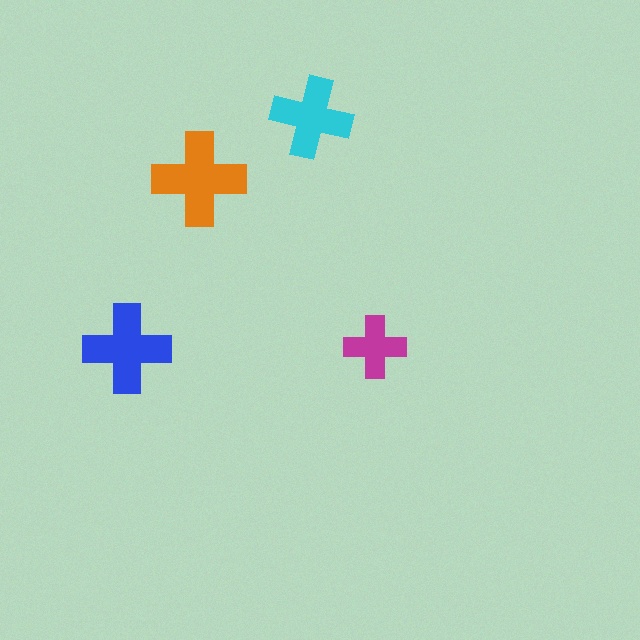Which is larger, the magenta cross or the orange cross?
The orange one.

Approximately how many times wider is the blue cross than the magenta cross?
About 1.5 times wider.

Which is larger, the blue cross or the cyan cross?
The blue one.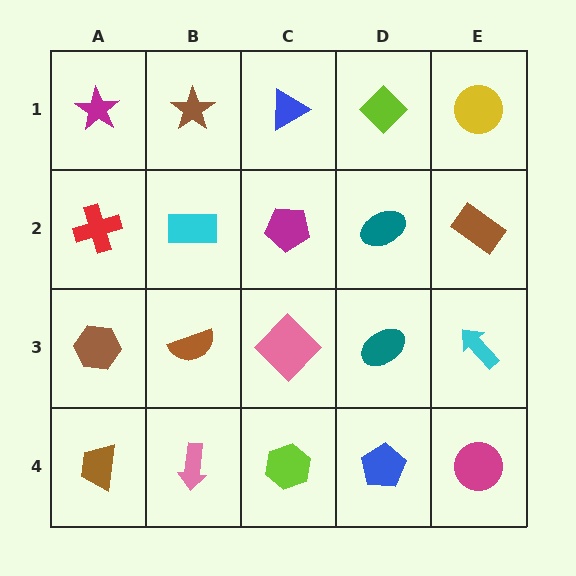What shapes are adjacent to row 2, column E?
A yellow circle (row 1, column E), a cyan arrow (row 3, column E), a teal ellipse (row 2, column D).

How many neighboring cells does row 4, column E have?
2.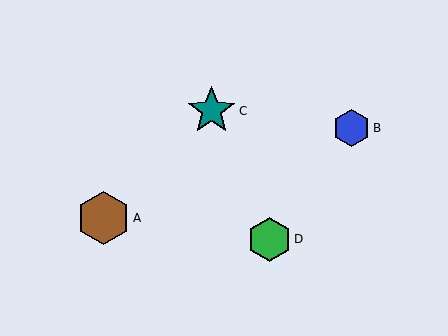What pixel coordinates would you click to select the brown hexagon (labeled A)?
Click at (104, 218) to select the brown hexagon A.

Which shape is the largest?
The brown hexagon (labeled A) is the largest.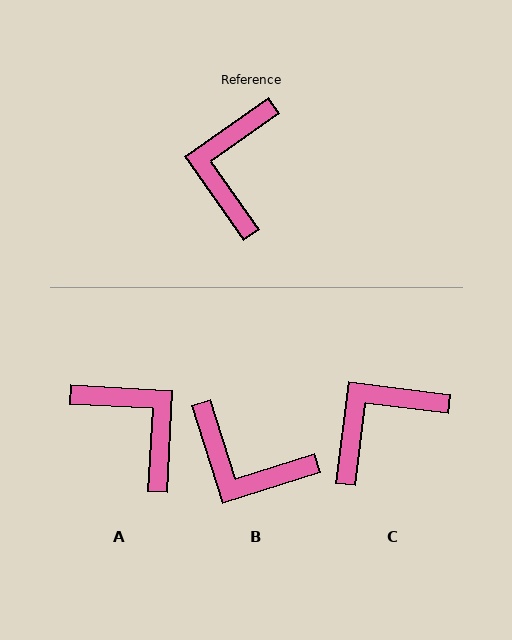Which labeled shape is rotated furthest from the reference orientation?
A, about 129 degrees away.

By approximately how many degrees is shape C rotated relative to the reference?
Approximately 43 degrees clockwise.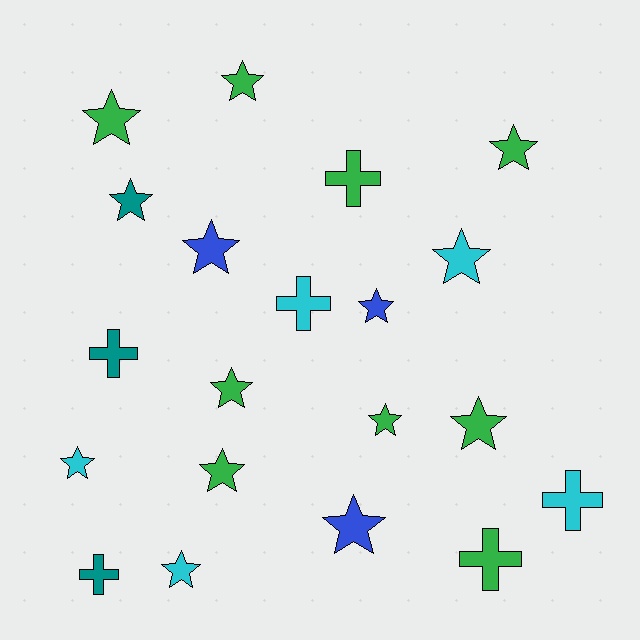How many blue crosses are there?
There are no blue crosses.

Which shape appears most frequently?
Star, with 14 objects.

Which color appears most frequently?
Green, with 9 objects.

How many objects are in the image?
There are 20 objects.